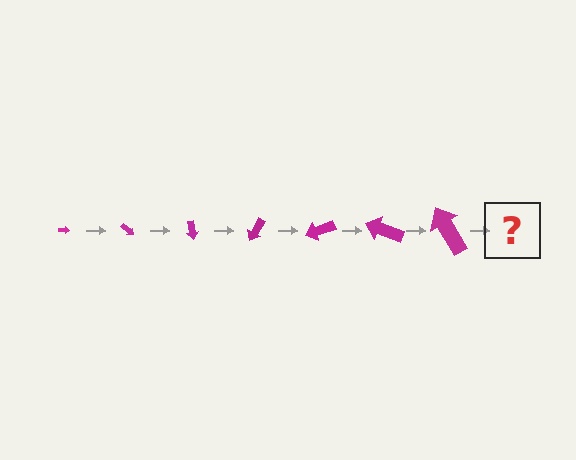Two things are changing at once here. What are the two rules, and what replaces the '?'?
The two rules are that the arrow grows larger each step and it rotates 40 degrees each step. The '?' should be an arrow, larger than the previous one and rotated 280 degrees from the start.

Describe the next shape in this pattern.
It should be an arrow, larger than the previous one and rotated 280 degrees from the start.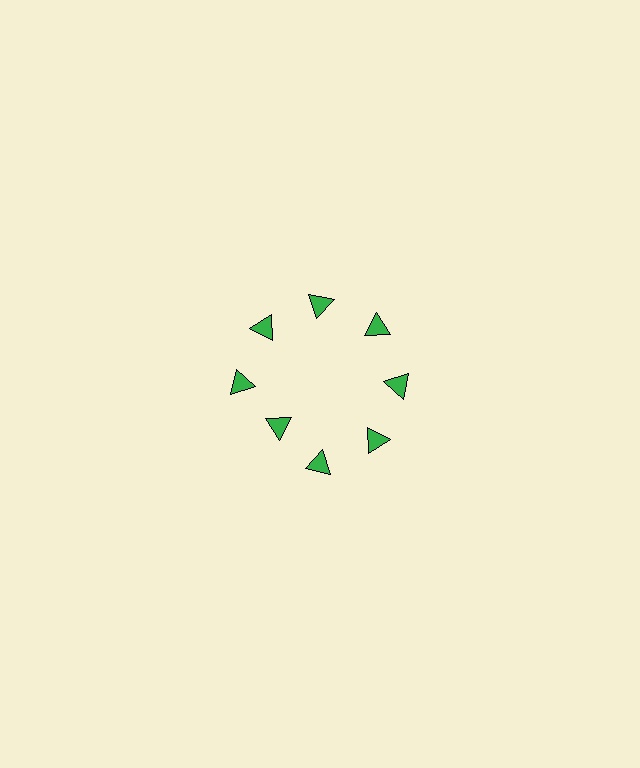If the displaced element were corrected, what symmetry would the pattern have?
It would have 8-fold rotational symmetry — the pattern would map onto itself every 45 degrees.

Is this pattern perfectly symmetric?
No. The 8 green triangles are arranged in a ring, but one element near the 8 o'clock position is pulled inward toward the center, breaking the 8-fold rotational symmetry.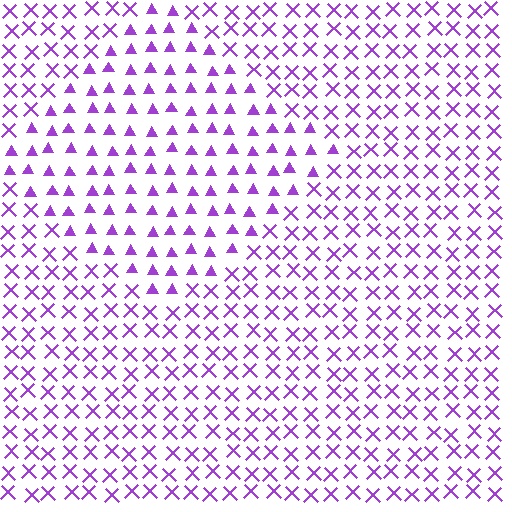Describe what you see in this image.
The image is filled with small purple elements arranged in a uniform grid. A diamond-shaped region contains triangles, while the surrounding area contains X marks. The boundary is defined purely by the change in element shape.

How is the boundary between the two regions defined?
The boundary is defined by a change in element shape: triangles inside vs. X marks outside. All elements share the same color and spacing.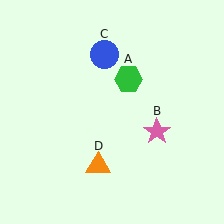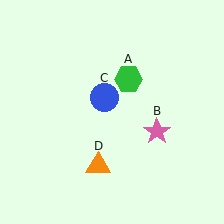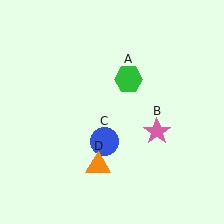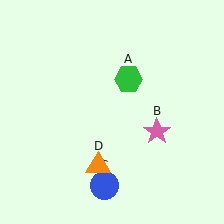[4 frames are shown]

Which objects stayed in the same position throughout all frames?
Green hexagon (object A) and pink star (object B) and orange triangle (object D) remained stationary.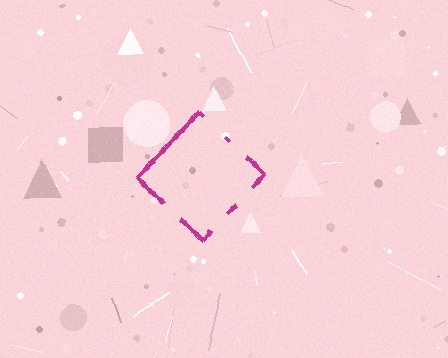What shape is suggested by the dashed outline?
The dashed outline suggests a diamond.